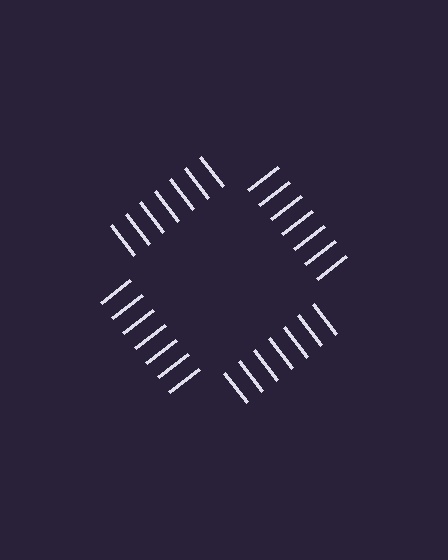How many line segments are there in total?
28 — 7 along each of the 4 edges.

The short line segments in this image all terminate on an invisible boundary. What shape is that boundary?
An illusory square — the line segments terminate on its edges but no continuous stroke is drawn.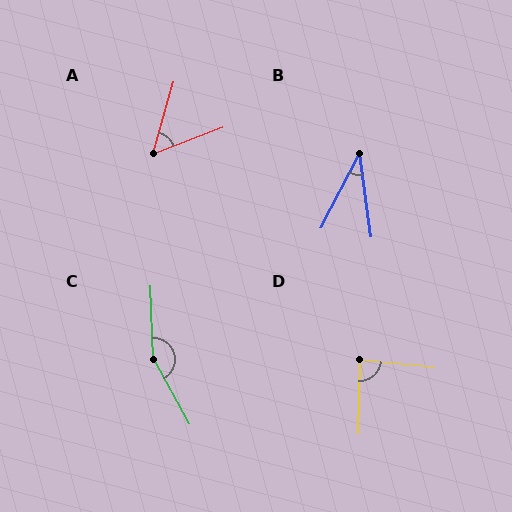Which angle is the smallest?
B, at approximately 35 degrees.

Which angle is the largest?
C, at approximately 153 degrees.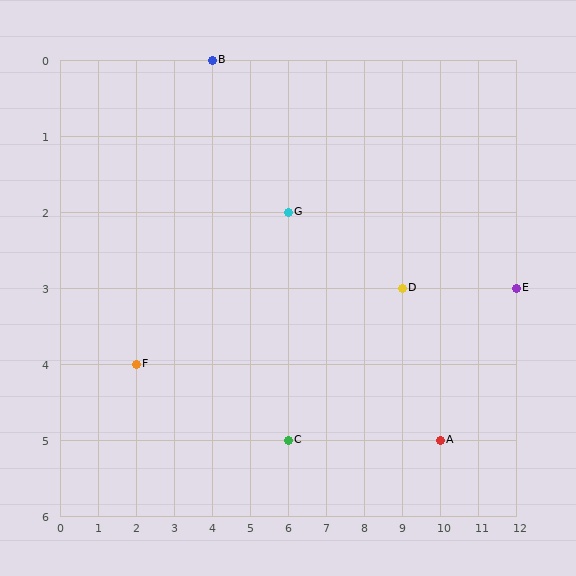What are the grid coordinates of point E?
Point E is at grid coordinates (12, 3).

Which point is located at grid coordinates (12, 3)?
Point E is at (12, 3).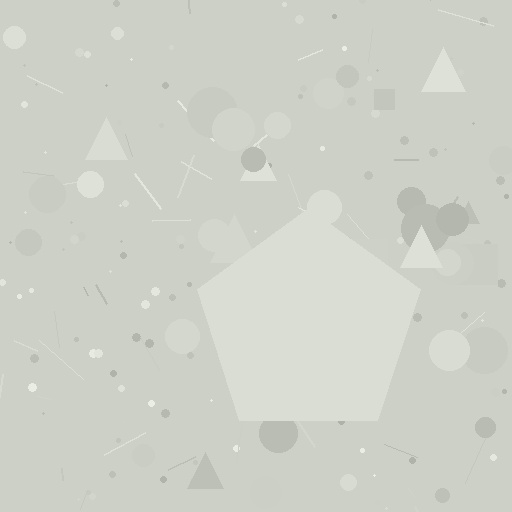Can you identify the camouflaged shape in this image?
The camouflaged shape is a pentagon.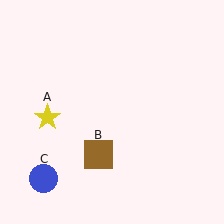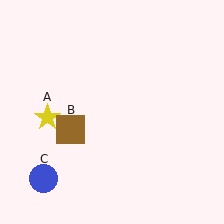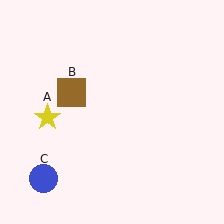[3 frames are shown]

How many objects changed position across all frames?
1 object changed position: brown square (object B).